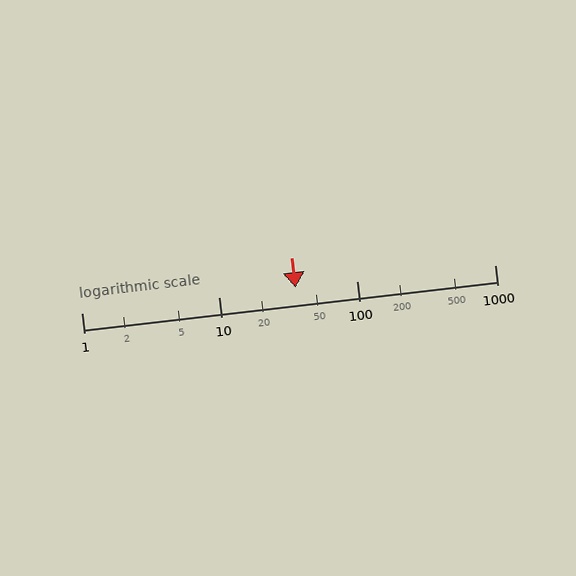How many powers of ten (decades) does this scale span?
The scale spans 3 decades, from 1 to 1000.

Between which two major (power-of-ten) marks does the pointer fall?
The pointer is between 10 and 100.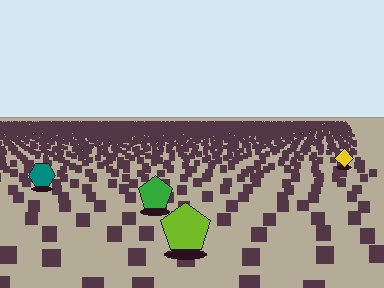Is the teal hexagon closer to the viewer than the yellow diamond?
Yes. The teal hexagon is closer — you can tell from the texture gradient: the ground texture is coarser near it.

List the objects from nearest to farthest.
From nearest to farthest: the lime pentagon, the green pentagon, the teal hexagon, the yellow diamond.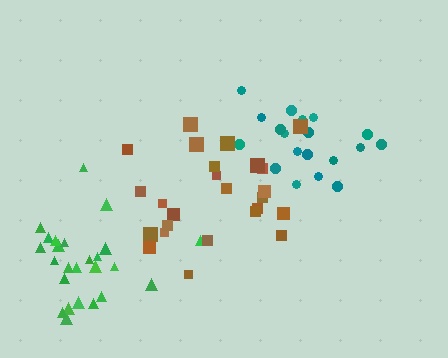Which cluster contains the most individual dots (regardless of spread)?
Green (25).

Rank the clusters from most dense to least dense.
green, teal, brown.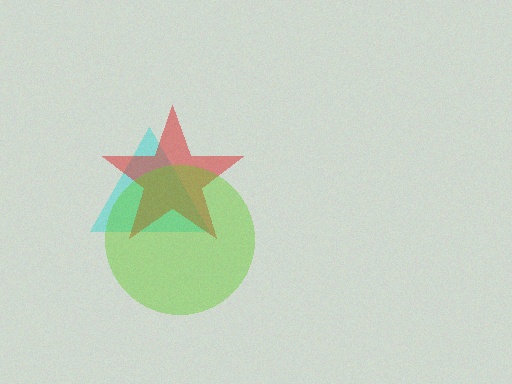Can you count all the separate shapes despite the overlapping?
Yes, there are 3 separate shapes.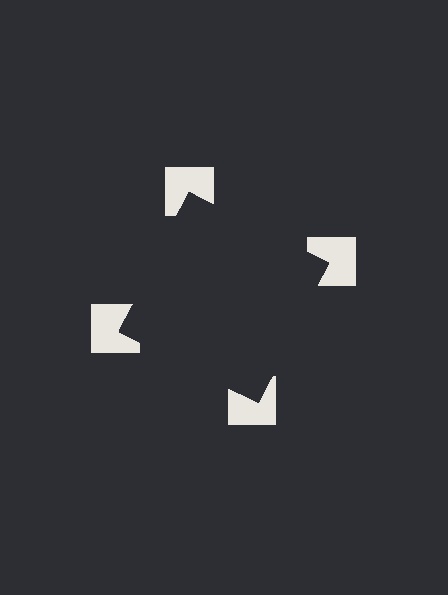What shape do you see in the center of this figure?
An illusory square — its edges are inferred from the aligned wedge cuts in the notched squares, not physically drawn.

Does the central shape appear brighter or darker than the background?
It typically appears slightly darker than the background, even though no actual brightness change is drawn.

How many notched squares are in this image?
There are 4 — one at each vertex of the illusory square.